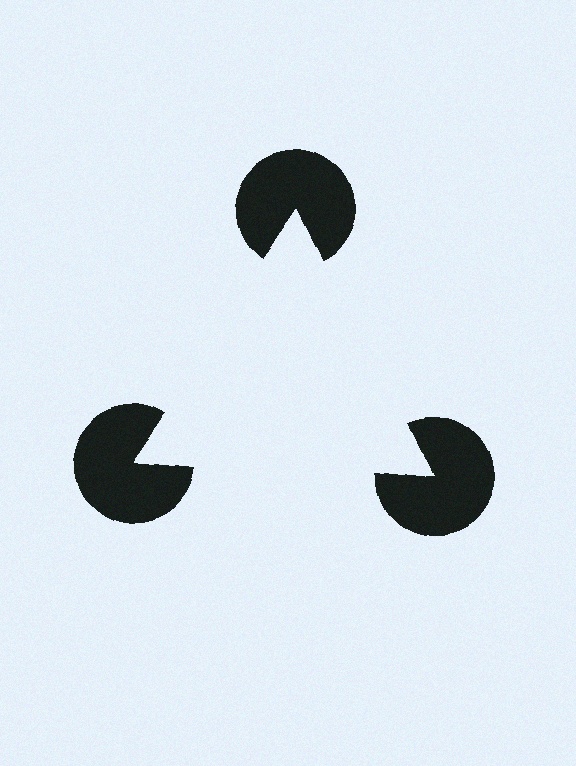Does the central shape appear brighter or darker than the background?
It typically appears slightly brighter than the background, even though no actual brightness change is drawn.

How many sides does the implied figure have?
3 sides.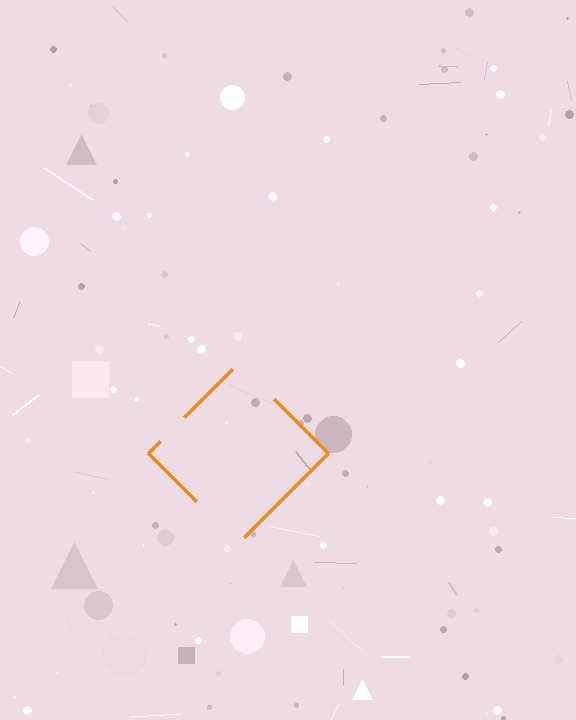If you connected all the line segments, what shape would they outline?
They would outline a diamond.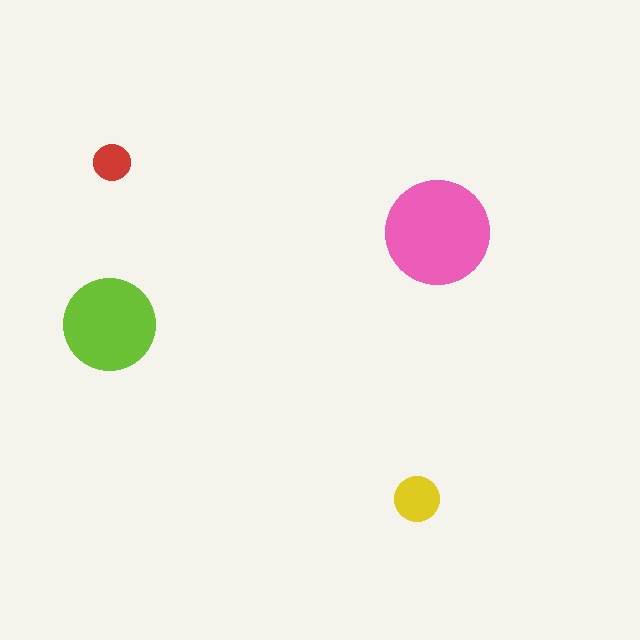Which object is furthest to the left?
The lime circle is leftmost.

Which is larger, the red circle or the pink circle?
The pink one.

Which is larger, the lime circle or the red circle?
The lime one.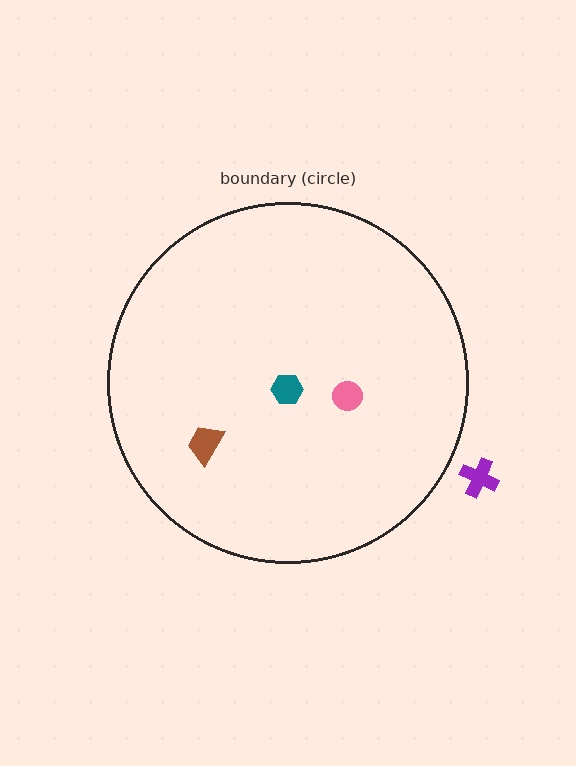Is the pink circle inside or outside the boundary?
Inside.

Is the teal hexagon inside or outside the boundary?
Inside.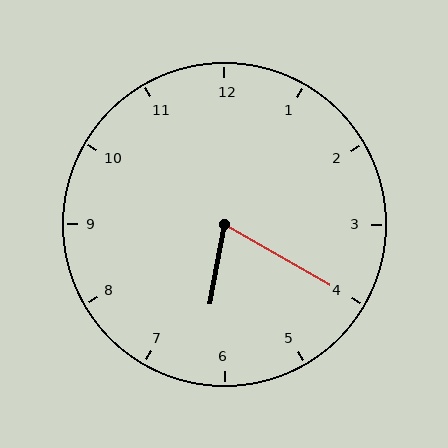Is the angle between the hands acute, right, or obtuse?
It is acute.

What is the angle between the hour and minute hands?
Approximately 70 degrees.